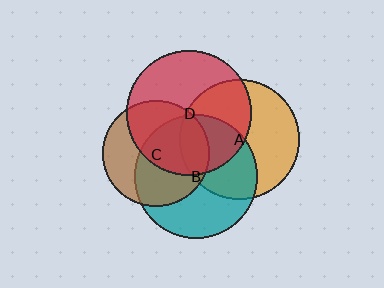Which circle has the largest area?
Circle D (red).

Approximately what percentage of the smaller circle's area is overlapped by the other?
Approximately 50%.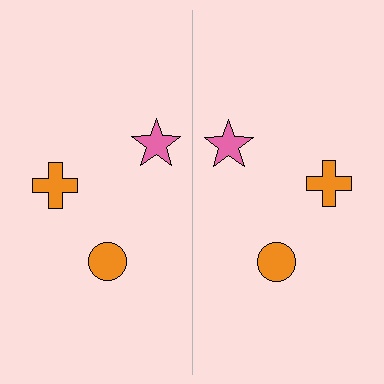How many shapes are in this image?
There are 6 shapes in this image.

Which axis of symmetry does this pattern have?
The pattern has a vertical axis of symmetry running through the center of the image.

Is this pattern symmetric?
Yes, this pattern has bilateral (reflection) symmetry.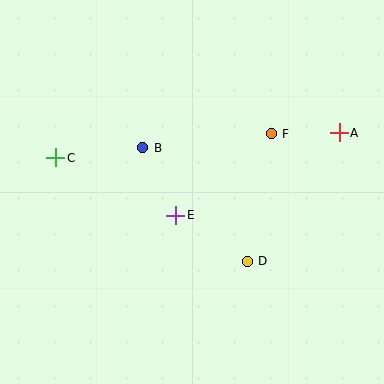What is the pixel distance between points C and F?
The distance between C and F is 217 pixels.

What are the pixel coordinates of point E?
Point E is at (175, 215).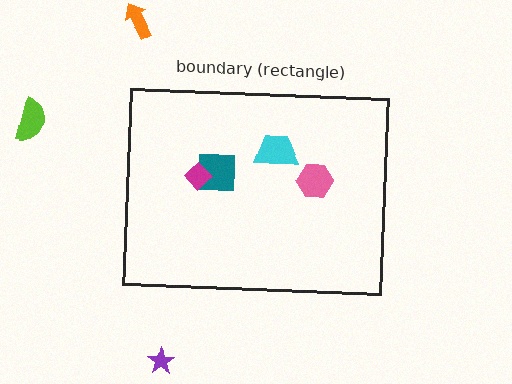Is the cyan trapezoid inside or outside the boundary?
Inside.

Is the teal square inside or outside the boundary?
Inside.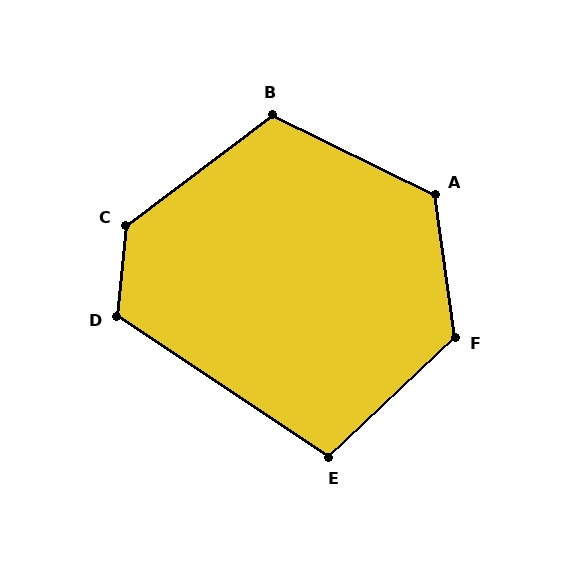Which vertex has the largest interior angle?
C, at approximately 133 degrees.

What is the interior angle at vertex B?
Approximately 117 degrees (obtuse).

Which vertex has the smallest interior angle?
E, at approximately 103 degrees.